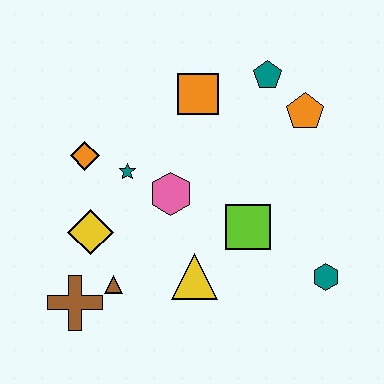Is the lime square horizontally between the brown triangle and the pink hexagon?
No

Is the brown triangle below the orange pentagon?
Yes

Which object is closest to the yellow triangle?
The lime square is closest to the yellow triangle.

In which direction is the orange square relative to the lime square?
The orange square is above the lime square.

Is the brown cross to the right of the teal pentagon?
No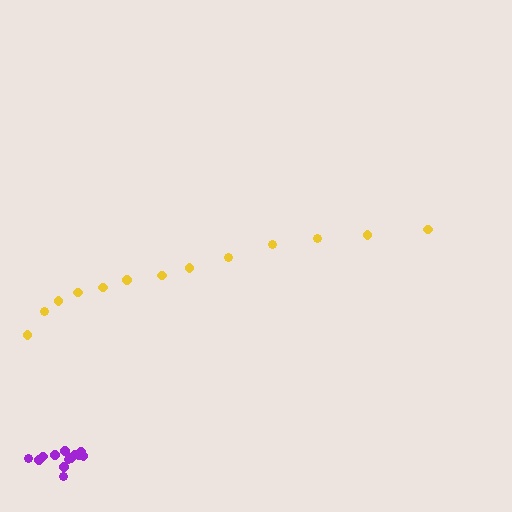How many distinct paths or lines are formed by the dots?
There are 2 distinct paths.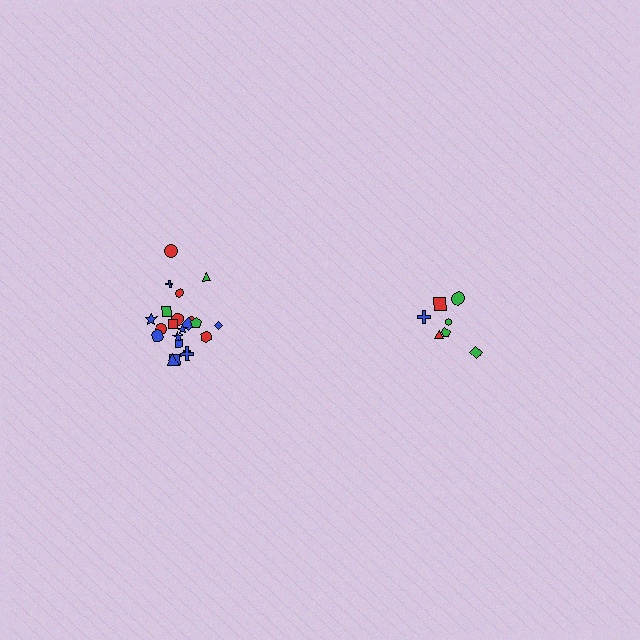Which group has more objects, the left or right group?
The left group.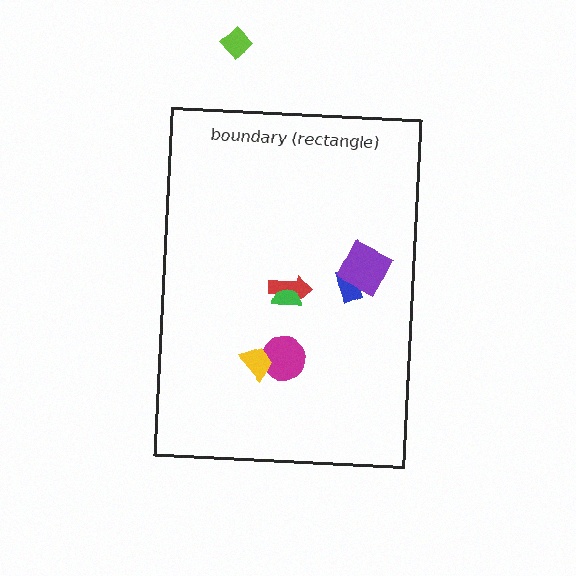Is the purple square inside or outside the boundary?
Inside.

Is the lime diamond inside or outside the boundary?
Outside.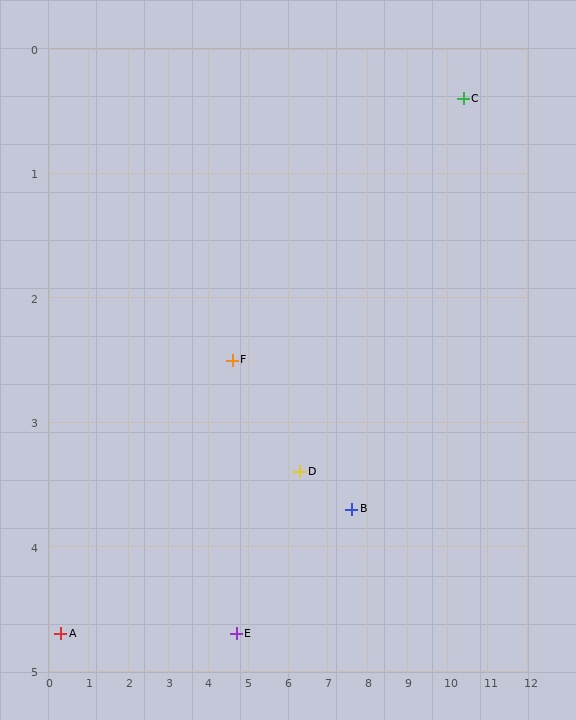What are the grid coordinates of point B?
Point B is at approximately (7.6, 3.7).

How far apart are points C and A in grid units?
Points C and A are about 11.0 grid units apart.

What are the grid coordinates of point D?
Point D is at approximately (6.3, 3.4).